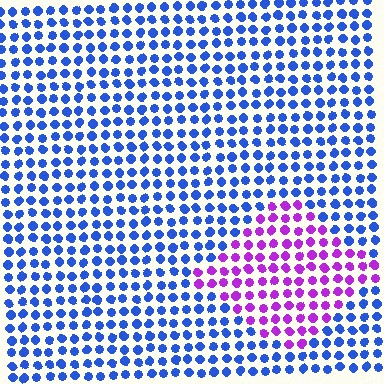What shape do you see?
I see a diamond.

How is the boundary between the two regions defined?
The boundary is defined purely by a slight shift in hue (about 65 degrees). Spacing, size, and orientation are identical on both sides.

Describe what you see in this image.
The image is filled with small blue elements in a uniform arrangement. A diamond-shaped region is visible where the elements are tinted to a slightly different hue, forming a subtle color boundary.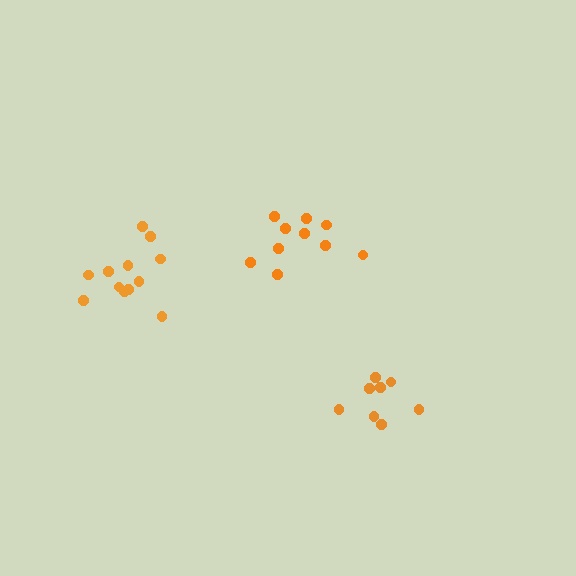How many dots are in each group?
Group 1: 12 dots, Group 2: 8 dots, Group 3: 10 dots (30 total).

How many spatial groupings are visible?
There are 3 spatial groupings.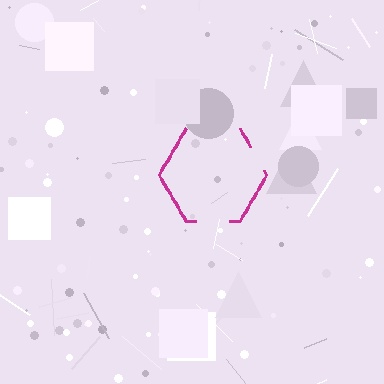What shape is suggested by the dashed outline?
The dashed outline suggests a hexagon.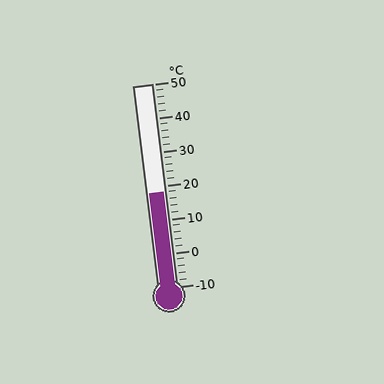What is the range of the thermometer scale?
The thermometer scale ranges from -10°C to 50°C.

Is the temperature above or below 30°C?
The temperature is below 30°C.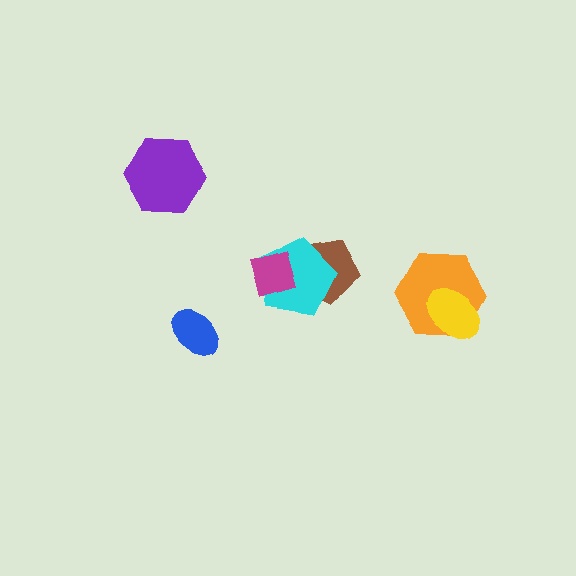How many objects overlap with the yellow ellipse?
1 object overlaps with the yellow ellipse.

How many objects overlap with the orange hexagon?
1 object overlaps with the orange hexagon.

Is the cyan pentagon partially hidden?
Yes, it is partially covered by another shape.